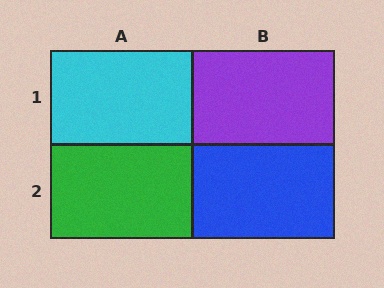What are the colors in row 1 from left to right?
Cyan, purple.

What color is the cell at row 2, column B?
Blue.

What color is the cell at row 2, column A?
Green.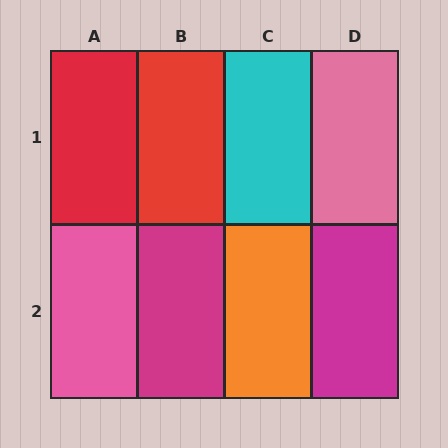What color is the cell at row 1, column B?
Red.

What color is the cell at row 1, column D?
Pink.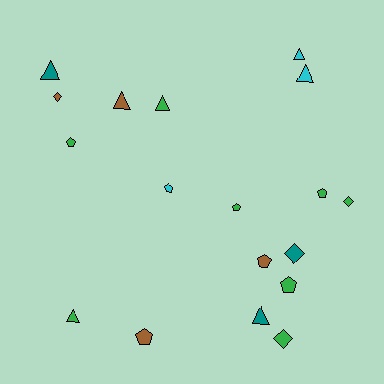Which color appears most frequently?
Green, with 8 objects.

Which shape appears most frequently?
Triangle, with 7 objects.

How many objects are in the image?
There are 18 objects.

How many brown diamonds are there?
There is 1 brown diamond.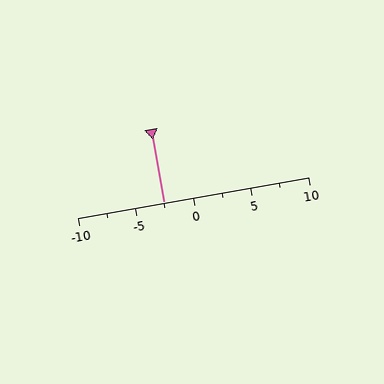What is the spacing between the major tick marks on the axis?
The major ticks are spaced 5 apart.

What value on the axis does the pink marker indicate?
The marker indicates approximately -2.5.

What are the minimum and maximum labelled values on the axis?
The axis runs from -10 to 10.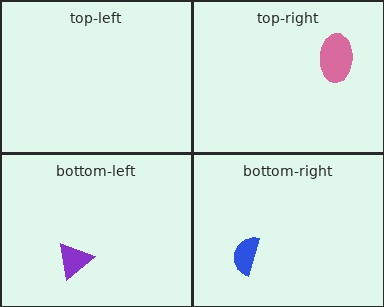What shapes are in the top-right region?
The pink ellipse.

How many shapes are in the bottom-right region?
1.